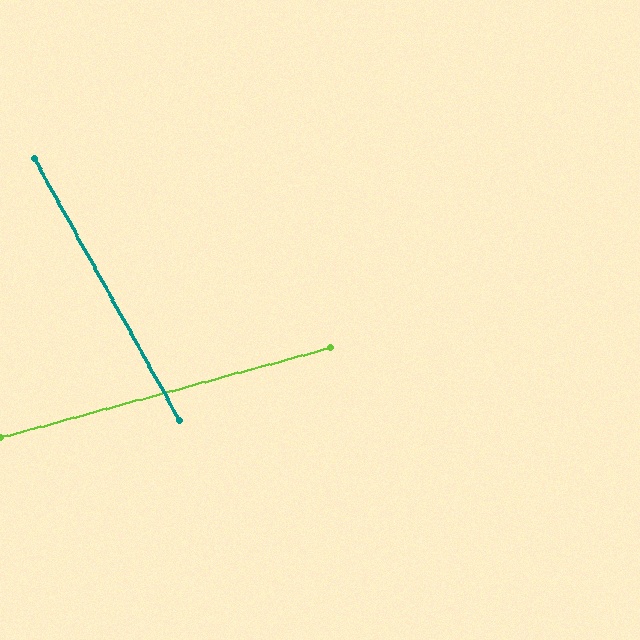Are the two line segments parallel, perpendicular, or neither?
Neither parallel nor perpendicular — they differ by about 76°.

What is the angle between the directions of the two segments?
Approximately 76 degrees.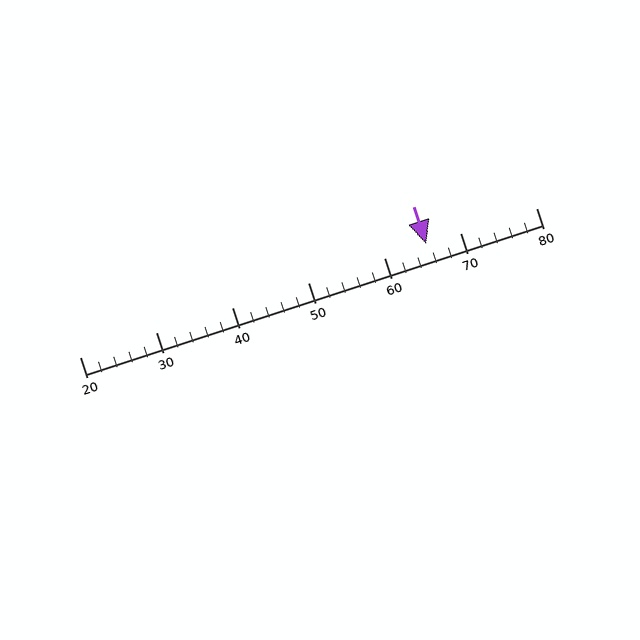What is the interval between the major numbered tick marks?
The major tick marks are spaced 10 units apart.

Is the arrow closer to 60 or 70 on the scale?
The arrow is closer to 70.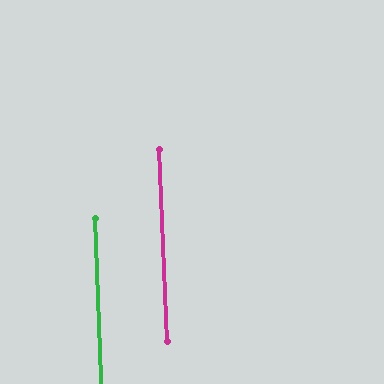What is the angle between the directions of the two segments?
Approximately 0 degrees.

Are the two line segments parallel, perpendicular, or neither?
Parallel — their directions differ by only 0.1°.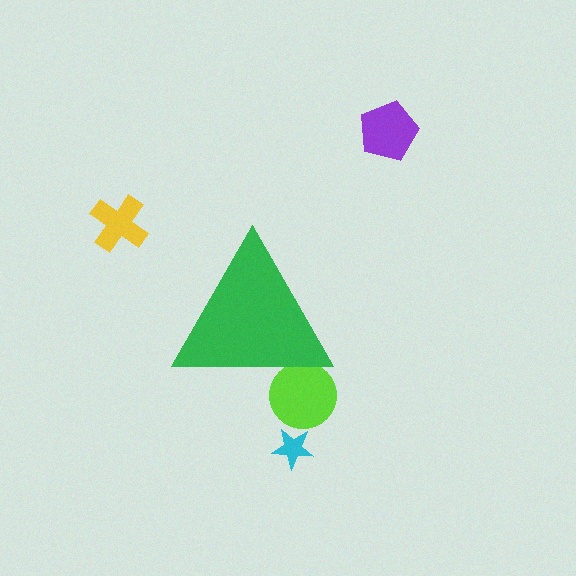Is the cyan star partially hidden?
No, the cyan star is fully visible.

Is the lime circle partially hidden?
Yes, the lime circle is partially hidden behind the green triangle.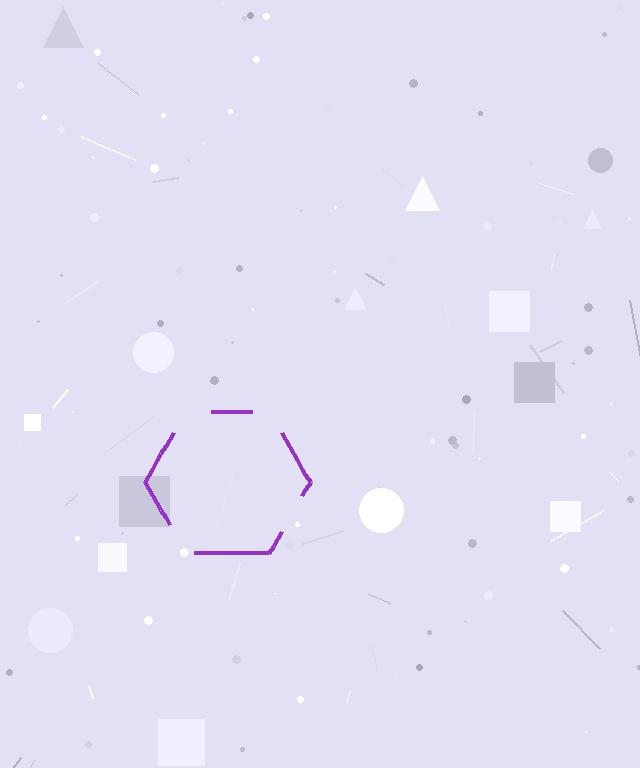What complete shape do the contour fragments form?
The contour fragments form a hexagon.